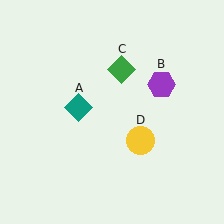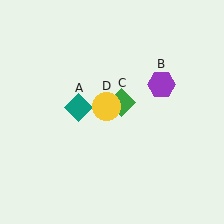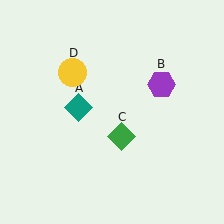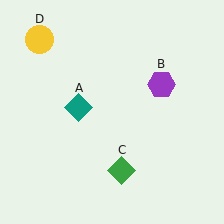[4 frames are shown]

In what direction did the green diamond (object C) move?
The green diamond (object C) moved down.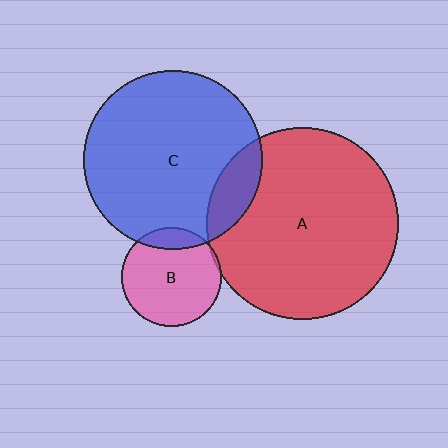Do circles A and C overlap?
Yes.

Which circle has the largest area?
Circle A (red).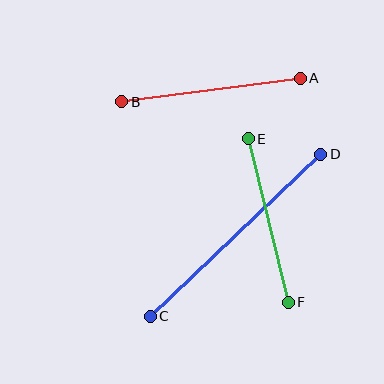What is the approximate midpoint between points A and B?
The midpoint is at approximately (211, 90) pixels.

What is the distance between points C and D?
The distance is approximately 235 pixels.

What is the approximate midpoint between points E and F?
The midpoint is at approximately (268, 220) pixels.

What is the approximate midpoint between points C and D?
The midpoint is at approximately (235, 235) pixels.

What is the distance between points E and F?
The distance is approximately 168 pixels.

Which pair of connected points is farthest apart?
Points C and D are farthest apart.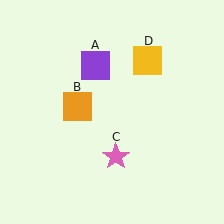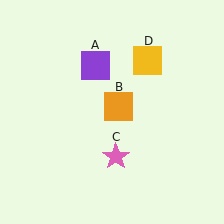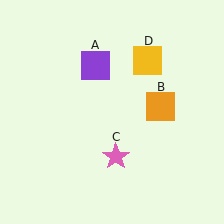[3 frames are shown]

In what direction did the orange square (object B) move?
The orange square (object B) moved right.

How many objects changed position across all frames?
1 object changed position: orange square (object B).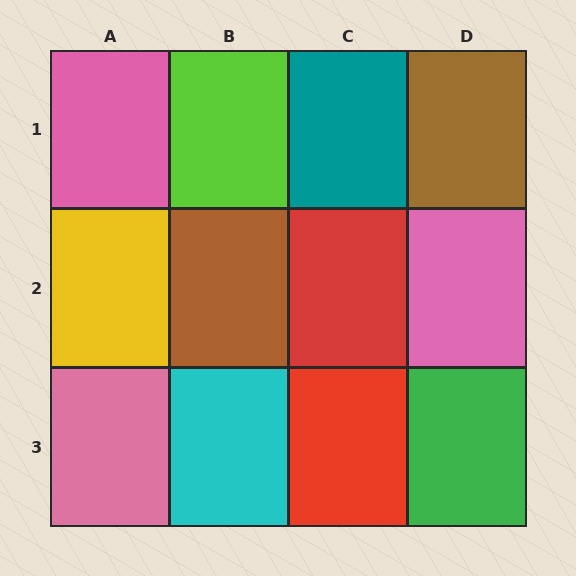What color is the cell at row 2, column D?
Pink.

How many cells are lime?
1 cell is lime.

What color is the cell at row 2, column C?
Red.